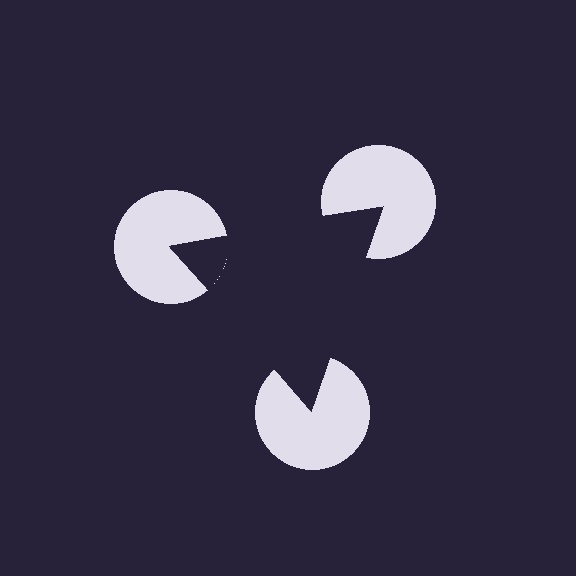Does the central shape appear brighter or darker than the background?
It typically appears slightly darker than the background, even though no actual brightness change is drawn.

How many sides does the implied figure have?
3 sides.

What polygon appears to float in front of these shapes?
An illusory triangle — its edges are inferred from the aligned wedge cuts in the pac-man discs, not physically drawn.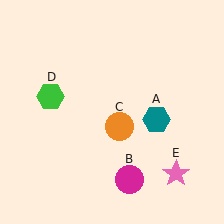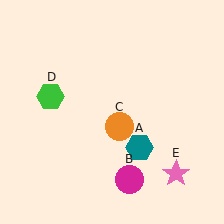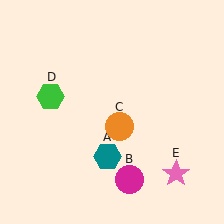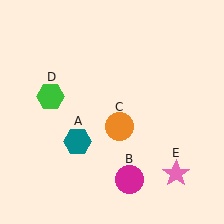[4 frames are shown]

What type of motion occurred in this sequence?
The teal hexagon (object A) rotated clockwise around the center of the scene.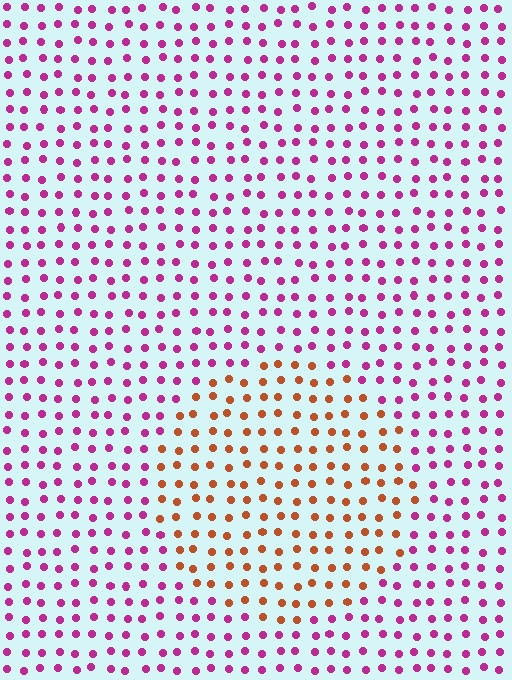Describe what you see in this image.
The image is filled with small magenta elements in a uniform arrangement. A circle-shaped region is visible where the elements are tinted to a slightly different hue, forming a subtle color boundary.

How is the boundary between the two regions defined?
The boundary is defined purely by a slight shift in hue (about 60 degrees). Spacing, size, and orientation are identical on both sides.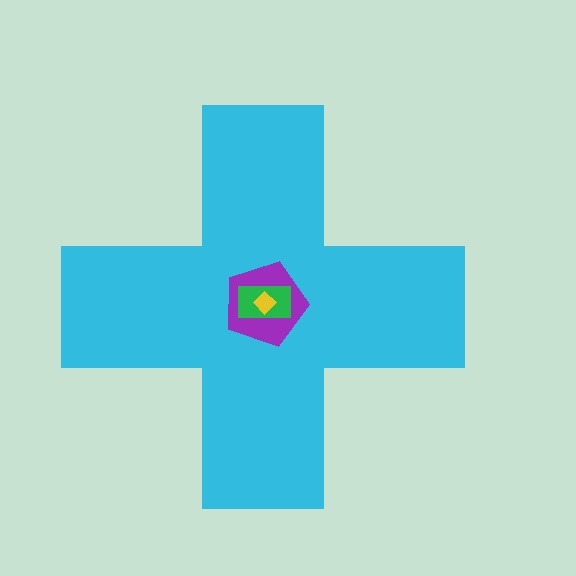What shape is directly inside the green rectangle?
The yellow diamond.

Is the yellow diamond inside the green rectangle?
Yes.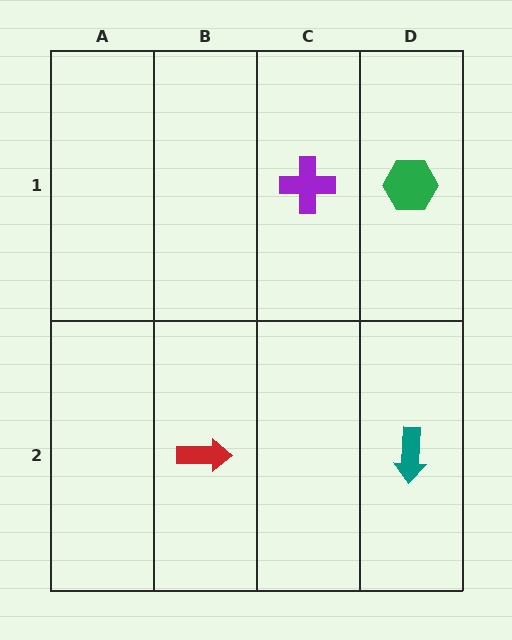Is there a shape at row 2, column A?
No, that cell is empty.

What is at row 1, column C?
A purple cross.